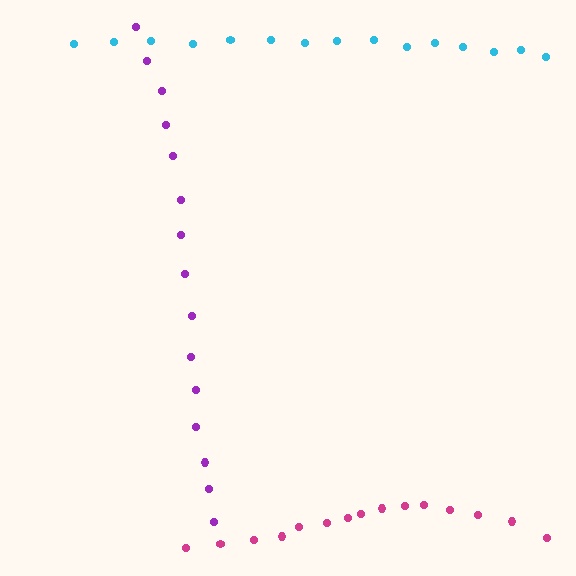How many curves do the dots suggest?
There are 3 distinct paths.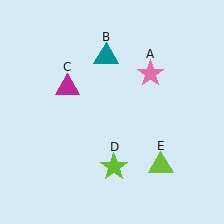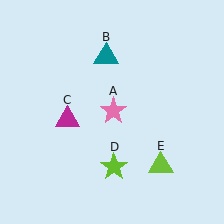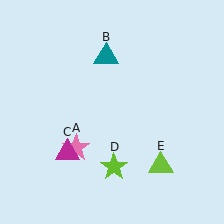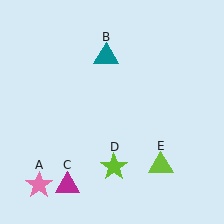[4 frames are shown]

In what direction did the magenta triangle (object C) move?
The magenta triangle (object C) moved down.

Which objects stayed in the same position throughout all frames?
Teal triangle (object B) and lime star (object D) and lime triangle (object E) remained stationary.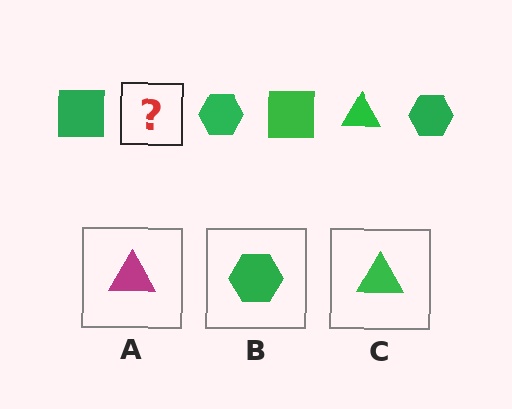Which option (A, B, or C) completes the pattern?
C.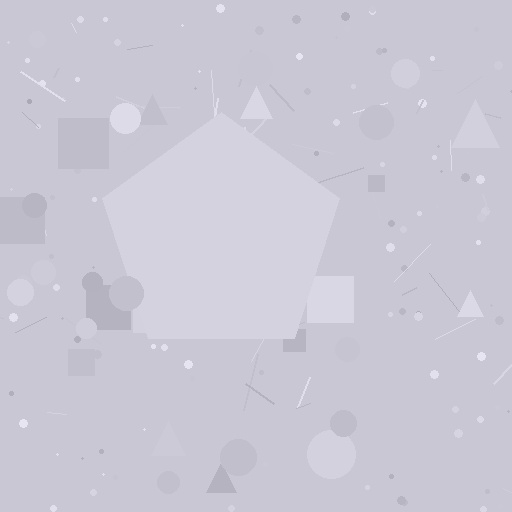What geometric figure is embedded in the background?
A pentagon is embedded in the background.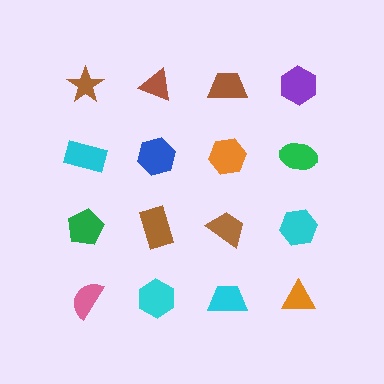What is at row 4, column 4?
An orange triangle.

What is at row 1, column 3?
A brown trapezoid.